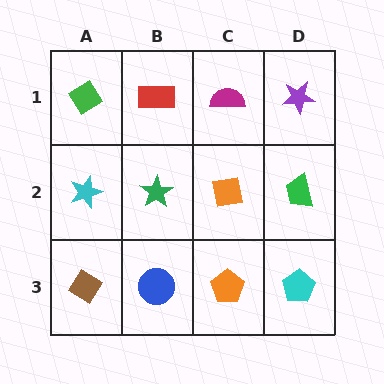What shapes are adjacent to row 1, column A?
A cyan star (row 2, column A), a red rectangle (row 1, column B).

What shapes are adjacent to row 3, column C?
An orange square (row 2, column C), a blue circle (row 3, column B), a cyan pentagon (row 3, column D).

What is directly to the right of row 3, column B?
An orange pentagon.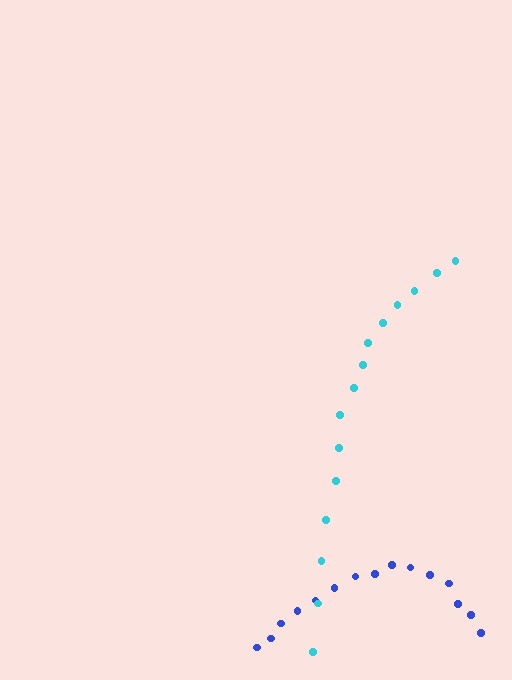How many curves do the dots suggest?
There are 2 distinct paths.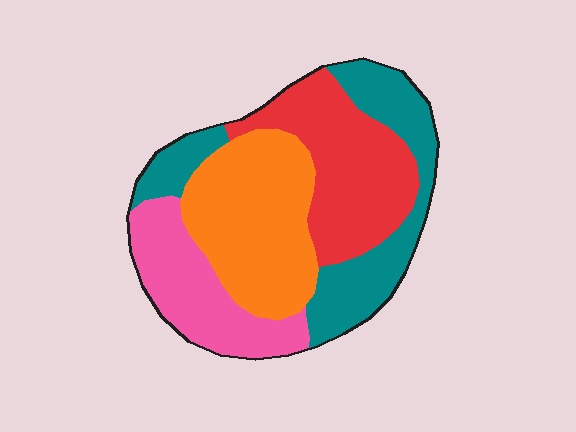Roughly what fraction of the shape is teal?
Teal takes up between a quarter and a half of the shape.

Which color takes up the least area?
Pink, at roughly 20%.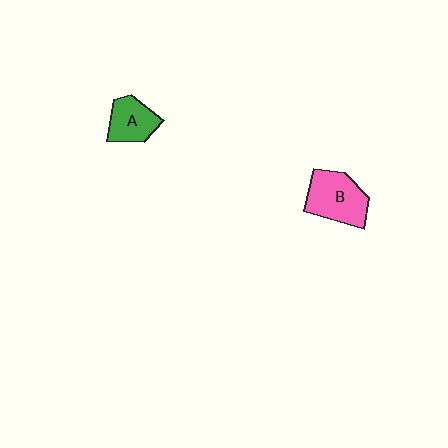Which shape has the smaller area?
Shape A (green).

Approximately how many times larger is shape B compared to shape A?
Approximately 1.4 times.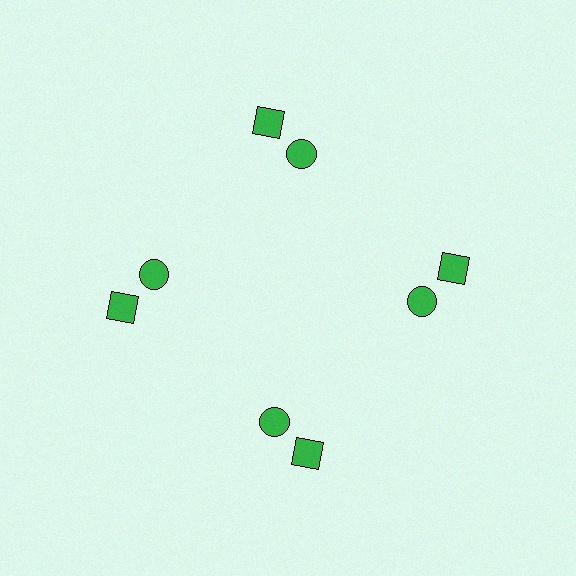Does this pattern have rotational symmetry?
Yes, this pattern has 4-fold rotational symmetry. It looks the same after rotating 90 degrees around the center.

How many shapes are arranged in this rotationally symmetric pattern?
There are 8 shapes, arranged in 4 groups of 2.